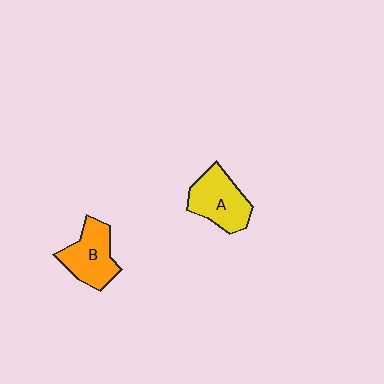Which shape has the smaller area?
Shape B (orange).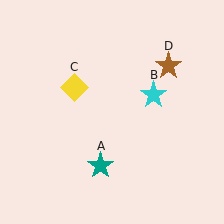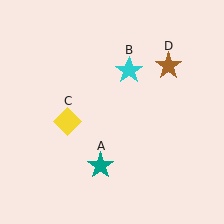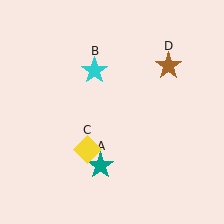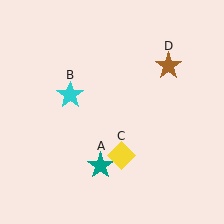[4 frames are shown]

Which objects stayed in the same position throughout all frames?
Teal star (object A) and brown star (object D) remained stationary.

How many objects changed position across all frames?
2 objects changed position: cyan star (object B), yellow diamond (object C).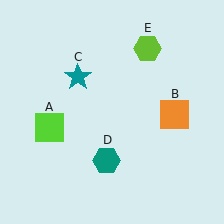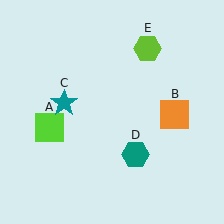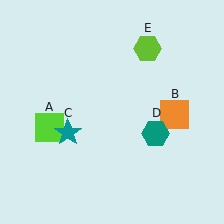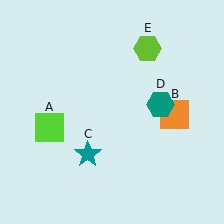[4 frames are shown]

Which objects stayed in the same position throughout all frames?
Lime square (object A) and orange square (object B) and lime hexagon (object E) remained stationary.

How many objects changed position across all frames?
2 objects changed position: teal star (object C), teal hexagon (object D).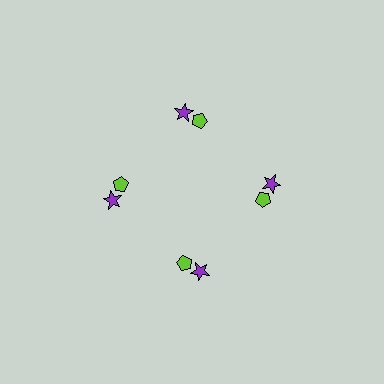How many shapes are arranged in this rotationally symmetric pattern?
There are 8 shapes, arranged in 4 groups of 2.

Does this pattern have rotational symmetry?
Yes, this pattern has 4-fold rotational symmetry. It looks the same after rotating 90 degrees around the center.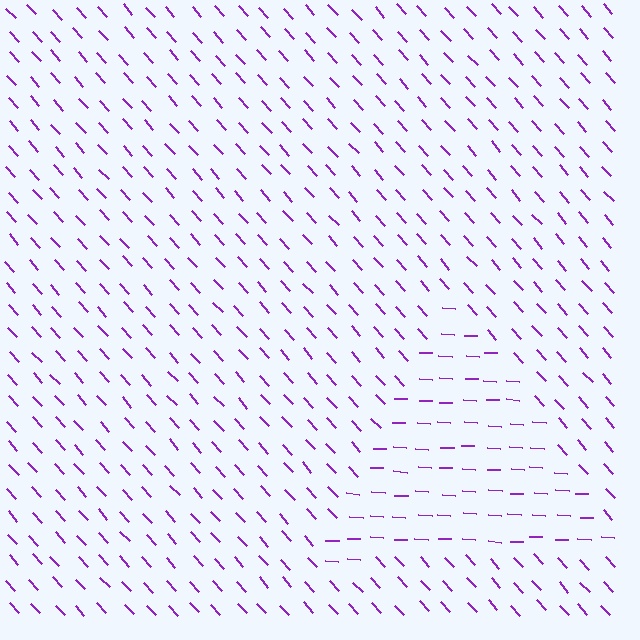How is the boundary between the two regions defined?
The boundary is defined purely by a change in line orientation (approximately 45 degrees difference). All lines are the same color and thickness.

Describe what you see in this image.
The image is filled with small purple line segments. A triangle region in the image has lines oriented differently from the surrounding lines, creating a visible texture boundary.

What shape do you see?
I see a triangle.